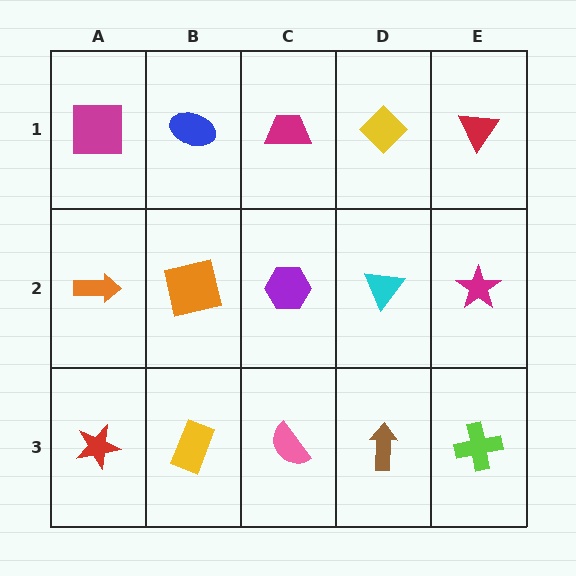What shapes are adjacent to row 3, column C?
A purple hexagon (row 2, column C), a yellow rectangle (row 3, column B), a brown arrow (row 3, column D).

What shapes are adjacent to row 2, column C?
A magenta trapezoid (row 1, column C), a pink semicircle (row 3, column C), an orange square (row 2, column B), a cyan triangle (row 2, column D).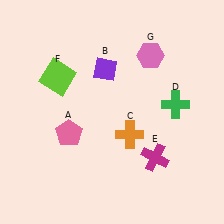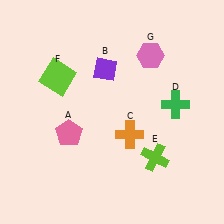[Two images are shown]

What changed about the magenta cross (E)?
In Image 1, E is magenta. In Image 2, it changed to lime.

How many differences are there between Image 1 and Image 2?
There is 1 difference between the two images.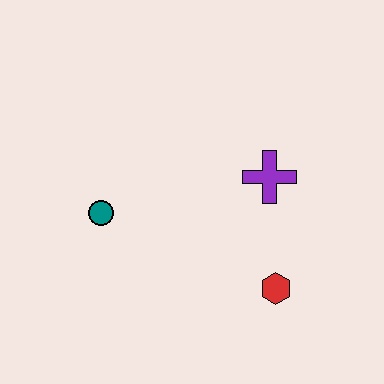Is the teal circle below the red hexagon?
No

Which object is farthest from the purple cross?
The teal circle is farthest from the purple cross.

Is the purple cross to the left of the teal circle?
No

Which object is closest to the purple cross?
The red hexagon is closest to the purple cross.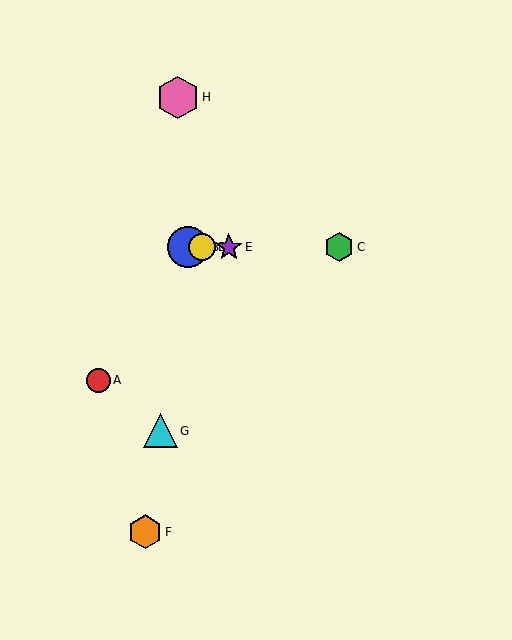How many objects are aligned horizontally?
4 objects (B, C, D, E) are aligned horizontally.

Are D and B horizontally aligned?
Yes, both are at y≈247.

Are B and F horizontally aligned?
No, B is at y≈247 and F is at y≈532.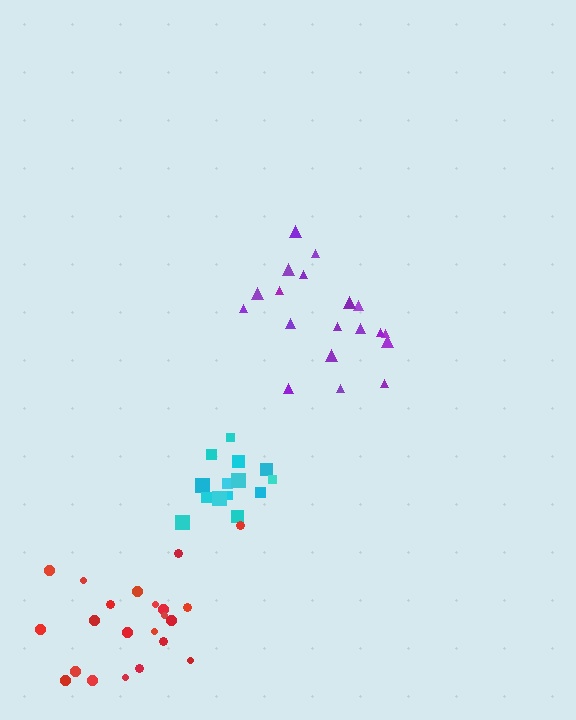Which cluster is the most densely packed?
Cyan.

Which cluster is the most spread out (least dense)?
Purple.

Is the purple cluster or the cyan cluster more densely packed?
Cyan.